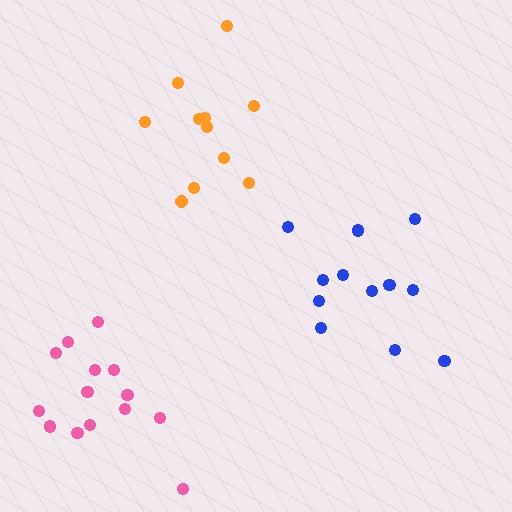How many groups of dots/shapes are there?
There are 3 groups.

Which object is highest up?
The orange cluster is topmost.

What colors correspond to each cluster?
The clusters are colored: orange, pink, blue.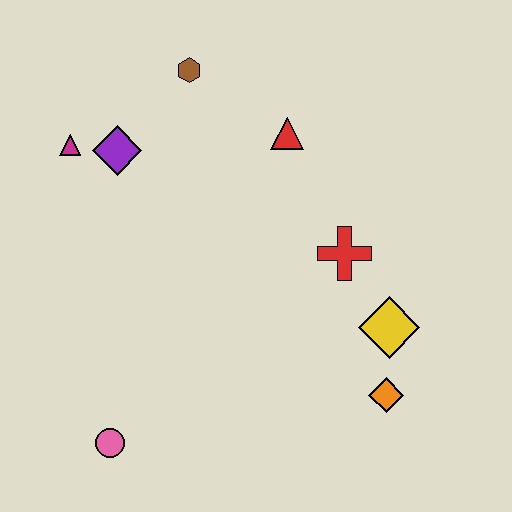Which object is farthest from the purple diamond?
The orange diamond is farthest from the purple diamond.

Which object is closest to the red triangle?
The brown hexagon is closest to the red triangle.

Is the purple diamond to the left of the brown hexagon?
Yes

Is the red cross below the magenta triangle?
Yes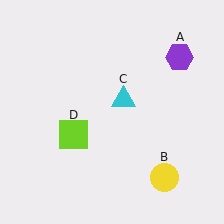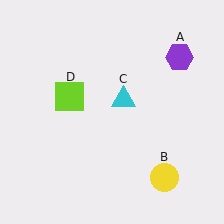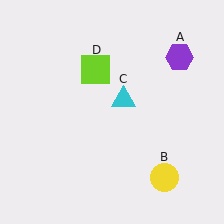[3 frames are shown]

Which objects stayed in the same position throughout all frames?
Purple hexagon (object A) and yellow circle (object B) and cyan triangle (object C) remained stationary.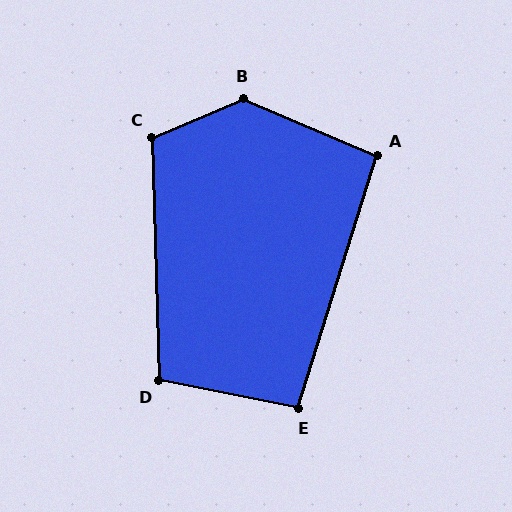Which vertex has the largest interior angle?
B, at approximately 134 degrees.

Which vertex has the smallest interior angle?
A, at approximately 96 degrees.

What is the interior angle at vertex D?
Approximately 103 degrees (obtuse).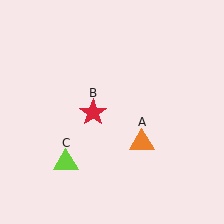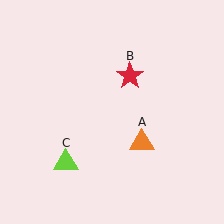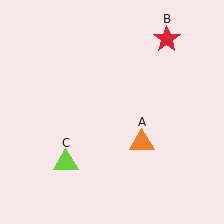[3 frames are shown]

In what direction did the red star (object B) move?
The red star (object B) moved up and to the right.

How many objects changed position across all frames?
1 object changed position: red star (object B).